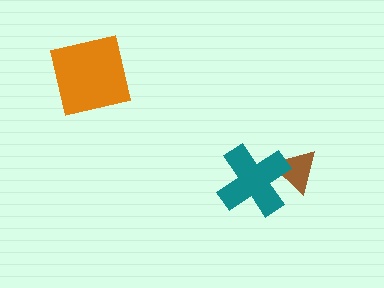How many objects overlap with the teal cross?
1 object overlaps with the teal cross.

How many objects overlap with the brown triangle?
1 object overlaps with the brown triangle.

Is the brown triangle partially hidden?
Yes, it is partially covered by another shape.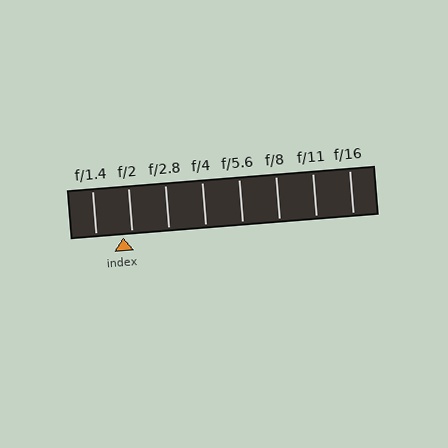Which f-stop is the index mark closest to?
The index mark is closest to f/2.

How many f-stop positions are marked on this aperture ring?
There are 8 f-stop positions marked.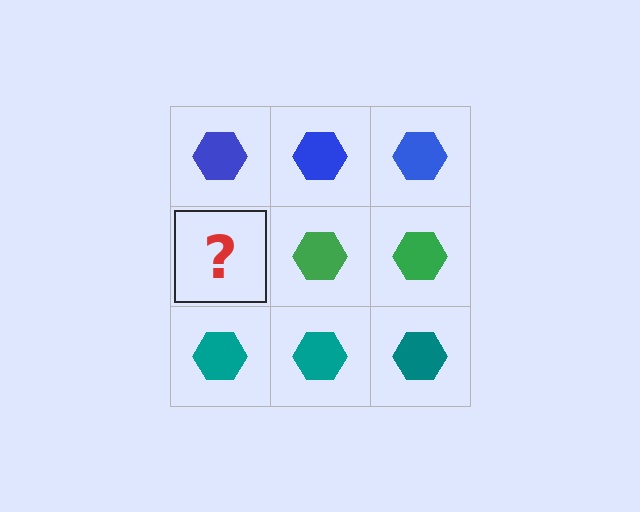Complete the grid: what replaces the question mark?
The question mark should be replaced with a green hexagon.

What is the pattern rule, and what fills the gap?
The rule is that each row has a consistent color. The gap should be filled with a green hexagon.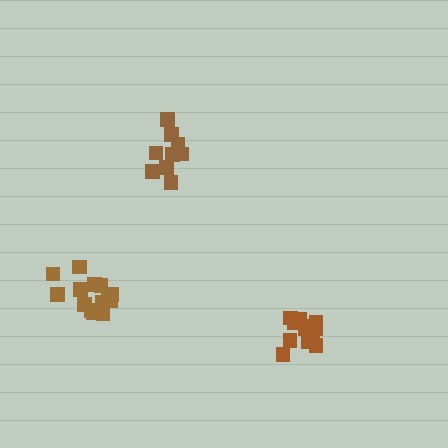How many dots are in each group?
Group 1: 9 dots, Group 2: 14 dots, Group 3: 13 dots (36 total).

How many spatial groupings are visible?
There are 3 spatial groupings.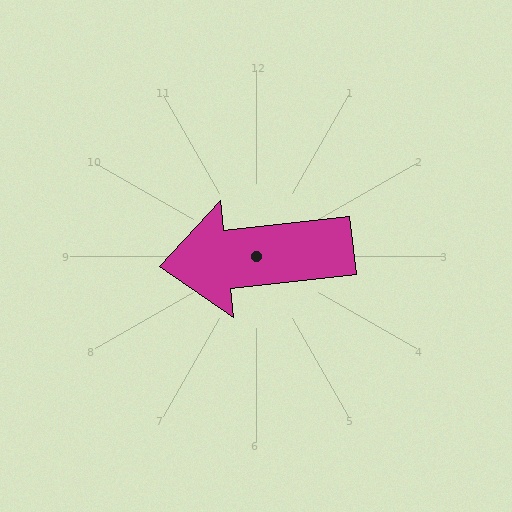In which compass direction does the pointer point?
West.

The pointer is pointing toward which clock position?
Roughly 9 o'clock.